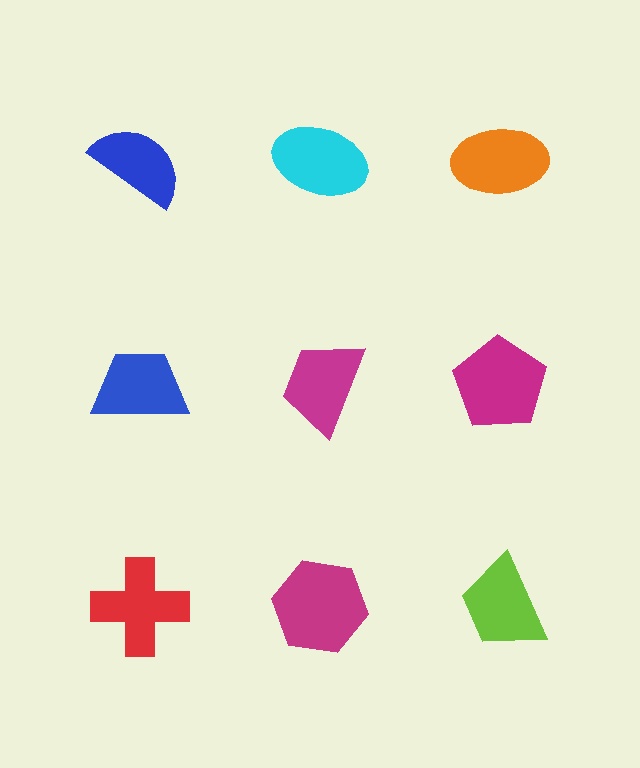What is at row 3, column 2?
A magenta hexagon.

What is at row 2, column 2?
A magenta trapezoid.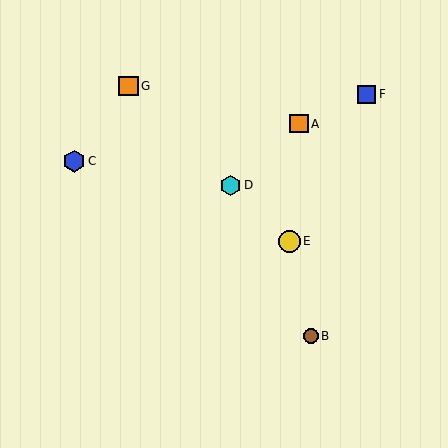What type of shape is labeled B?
Shape B is a brown circle.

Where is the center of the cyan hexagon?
The center of the cyan hexagon is at (231, 185).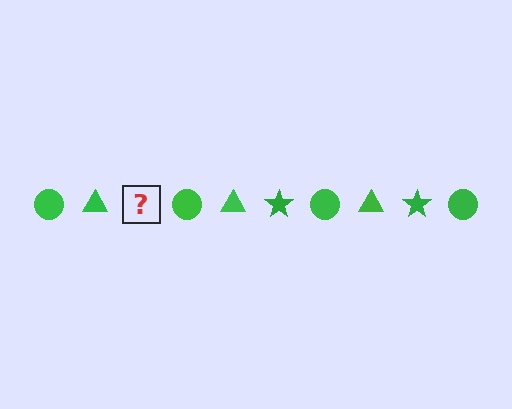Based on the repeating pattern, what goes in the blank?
The blank should be a green star.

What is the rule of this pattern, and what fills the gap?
The rule is that the pattern cycles through circle, triangle, star shapes in green. The gap should be filled with a green star.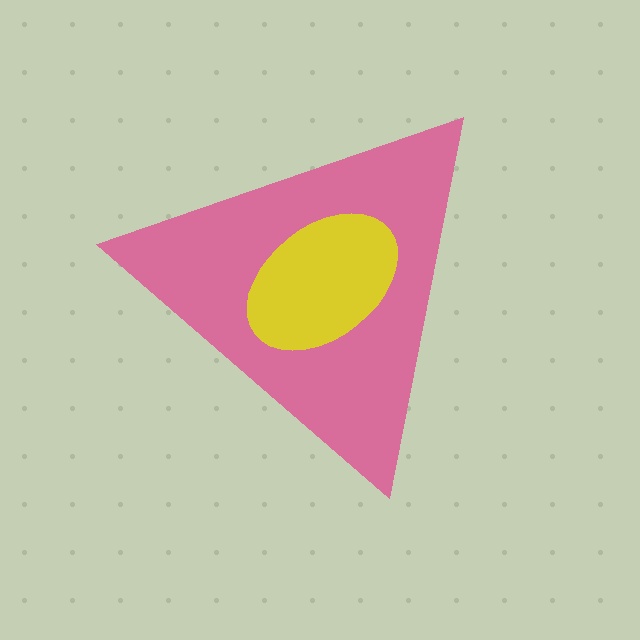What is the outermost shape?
The pink triangle.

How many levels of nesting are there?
2.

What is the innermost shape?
The yellow ellipse.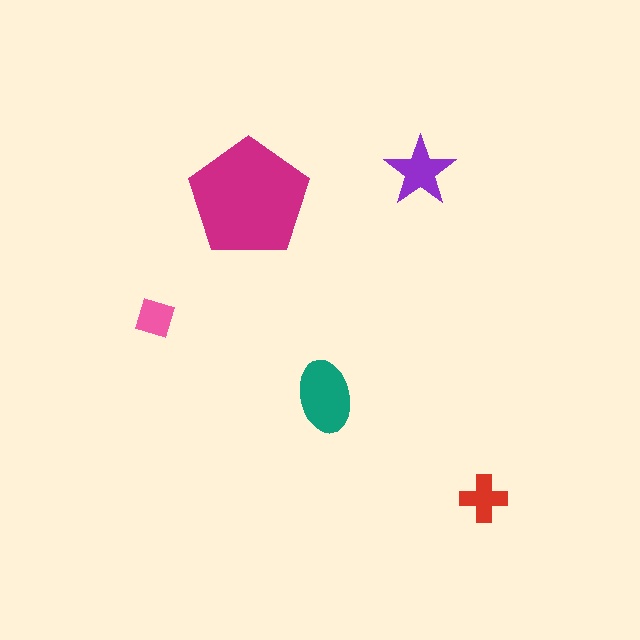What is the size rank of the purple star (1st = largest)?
3rd.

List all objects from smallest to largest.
The pink square, the red cross, the purple star, the teal ellipse, the magenta pentagon.